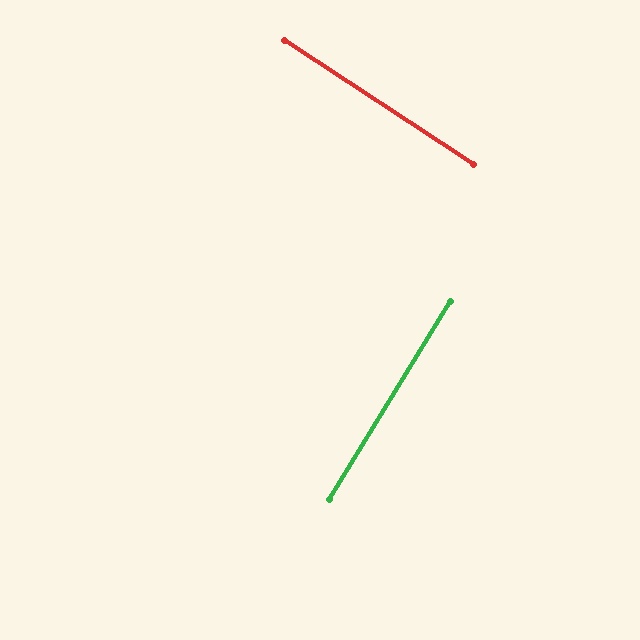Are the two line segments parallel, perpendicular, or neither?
Perpendicular — they meet at approximately 88°.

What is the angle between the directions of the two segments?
Approximately 88 degrees.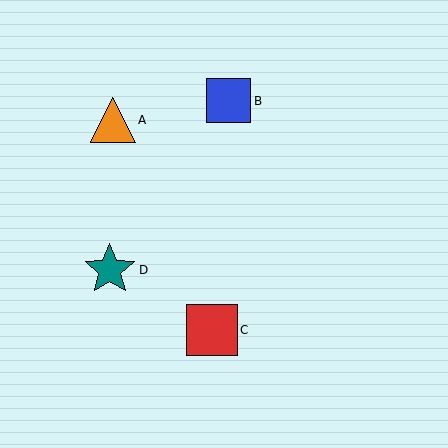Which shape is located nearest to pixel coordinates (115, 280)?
The teal star (labeled D) at (110, 270) is nearest to that location.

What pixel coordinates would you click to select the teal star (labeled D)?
Click at (110, 270) to select the teal star D.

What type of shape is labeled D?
Shape D is a teal star.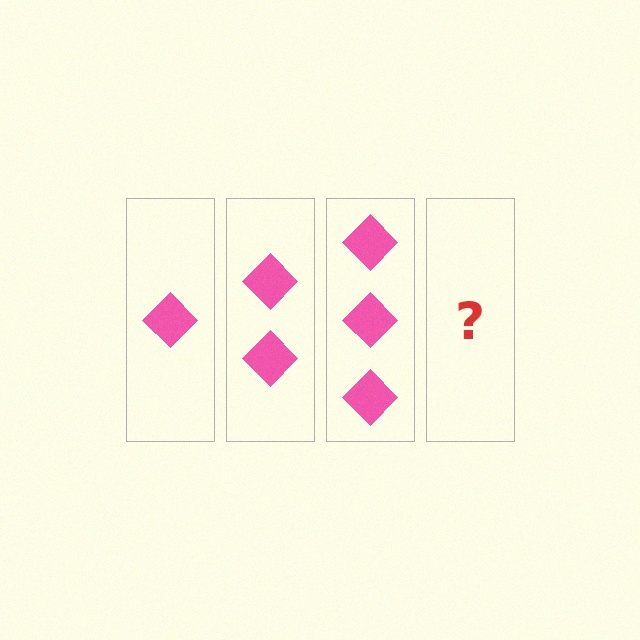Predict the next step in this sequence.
The next step is 4 diamonds.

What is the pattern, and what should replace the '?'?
The pattern is that each step adds one more diamond. The '?' should be 4 diamonds.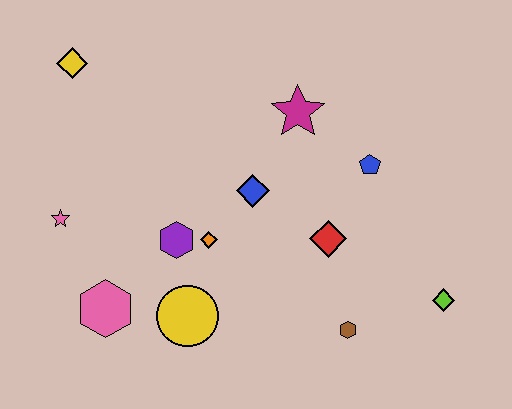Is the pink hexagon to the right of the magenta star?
No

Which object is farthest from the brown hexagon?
The yellow diamond is farthest from the brown hexagon.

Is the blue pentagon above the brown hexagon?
Yes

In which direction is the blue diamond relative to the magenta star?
The blue diamond is below the magenta star.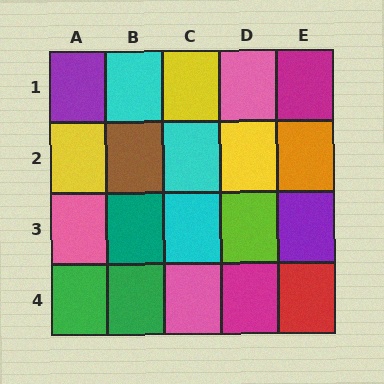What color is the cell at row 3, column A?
Pink.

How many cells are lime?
1 cell is lime.